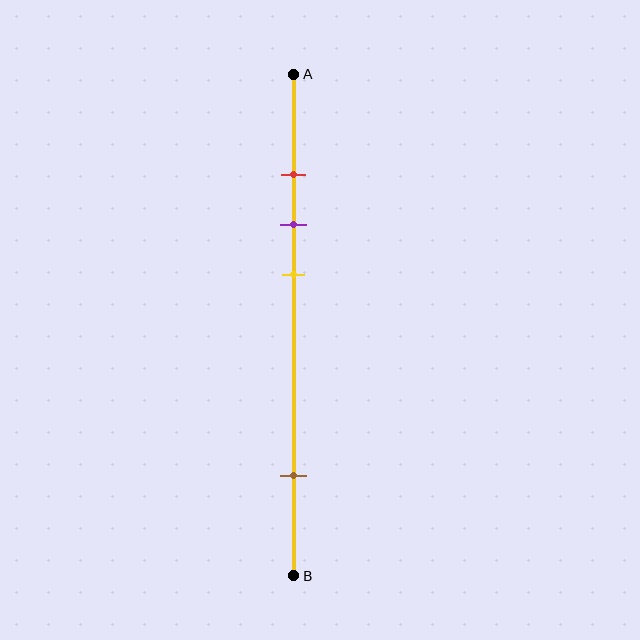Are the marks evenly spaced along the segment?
No, the marks are not evenly spaced.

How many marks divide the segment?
There are 4 marks dividing the segment.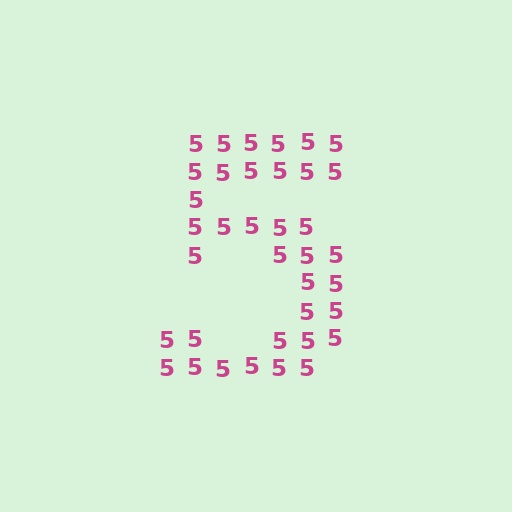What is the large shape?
The large shape is the digit 5.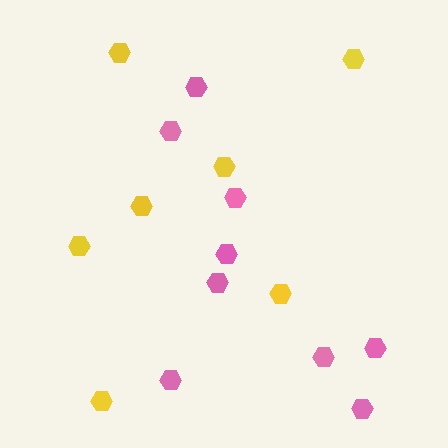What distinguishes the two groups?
There are 2 groups: one group of pink hexagons (9) and one group of yellow hexagons (7).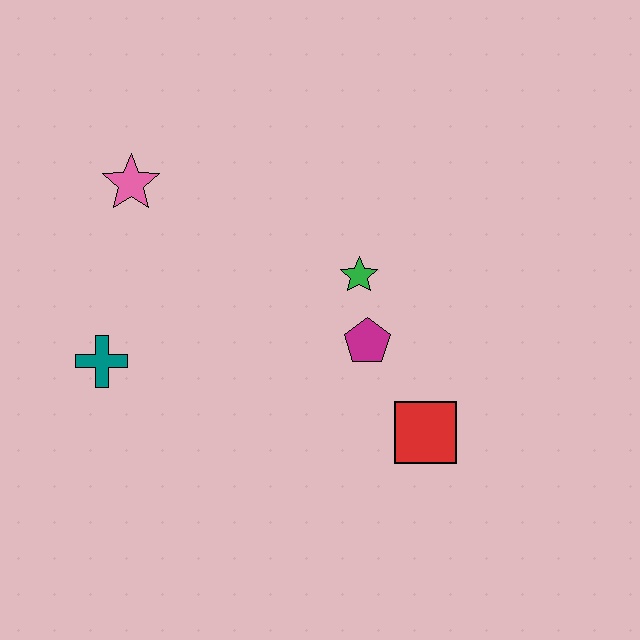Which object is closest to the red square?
The magenta pentagon is closest to the red square.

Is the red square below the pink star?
Yes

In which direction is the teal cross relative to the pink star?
The teal cross is below the pink star.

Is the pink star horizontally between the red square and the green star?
No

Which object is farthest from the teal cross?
The red square is farthest from the teal cross.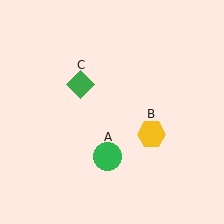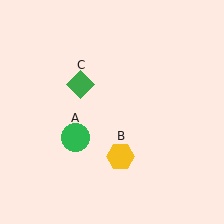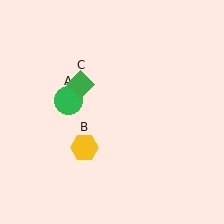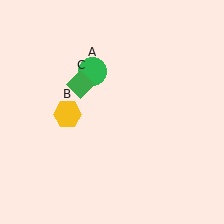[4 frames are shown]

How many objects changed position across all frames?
2 objects changed position: green circle (object A), yellow hexagon (object B).